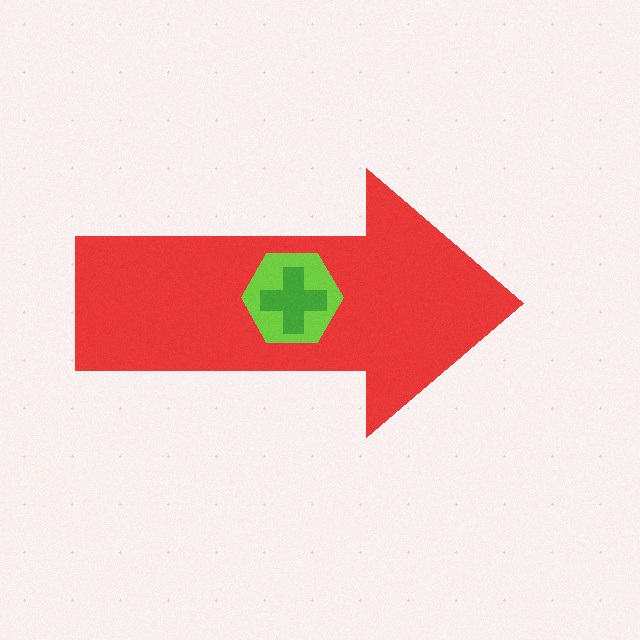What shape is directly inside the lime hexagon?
The green cross.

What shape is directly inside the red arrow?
The lime hexagon.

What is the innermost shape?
The green cross.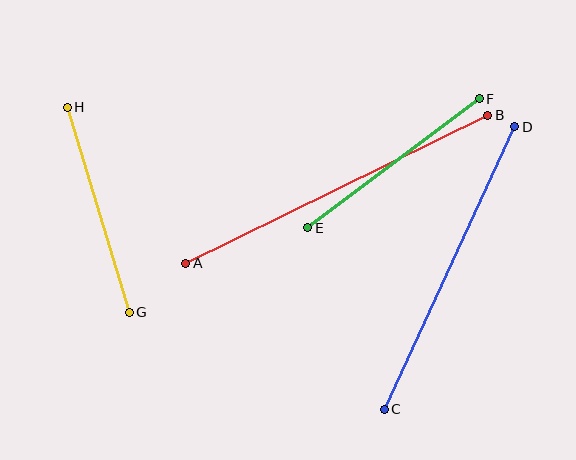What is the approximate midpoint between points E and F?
The midpoint is at approximately (394, 163) pixels.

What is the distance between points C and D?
The distance is approximately 311 pixels.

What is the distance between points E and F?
The distance is approximately 214 pixels.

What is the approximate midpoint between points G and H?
The midpoint is at approximately (98, 210) pixels.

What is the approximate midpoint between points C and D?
The midpoint is at approximately (449, 268) pixels.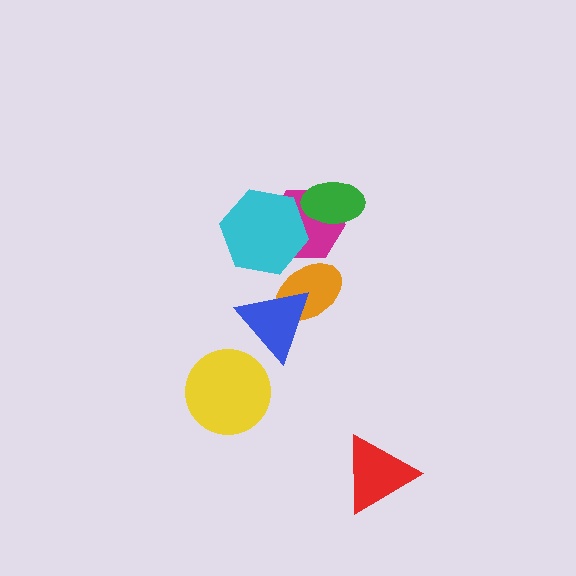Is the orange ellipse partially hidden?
Yes, it is partially covered by another shape.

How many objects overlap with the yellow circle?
0 objects overlap with the yellow circle.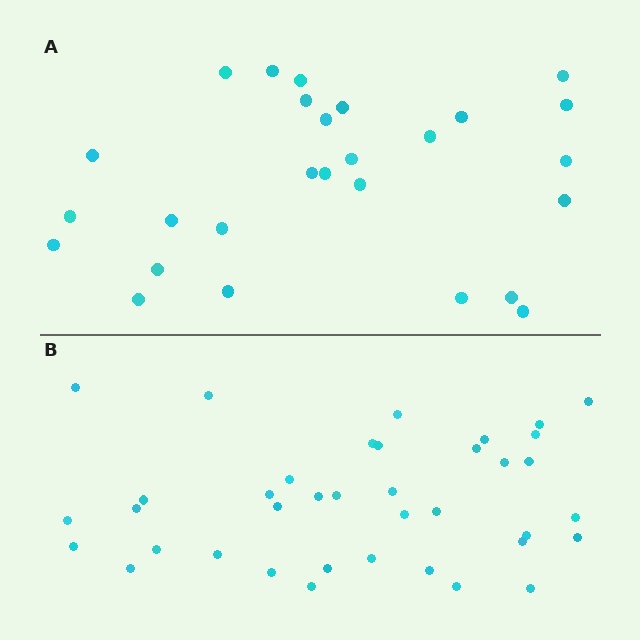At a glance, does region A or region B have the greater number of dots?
Region B (the bottom region) has more dots.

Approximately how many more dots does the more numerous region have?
Region B has roughly 12 or so more dots than region A.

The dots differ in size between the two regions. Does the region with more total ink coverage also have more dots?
No. Region A has more total ink coverage because its dots are larger, but region B actually contains more individual dots. Total area can be misleading — the number of items is what matters here.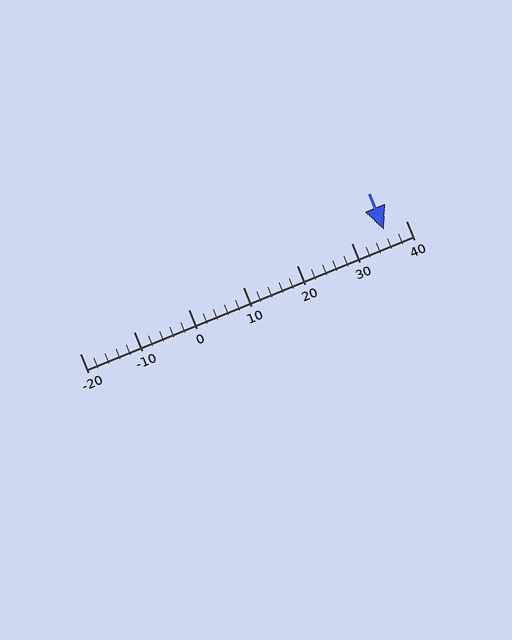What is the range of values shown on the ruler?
The ruler shows values from -20 to 40.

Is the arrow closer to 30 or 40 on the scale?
The arrow is closer to 40.